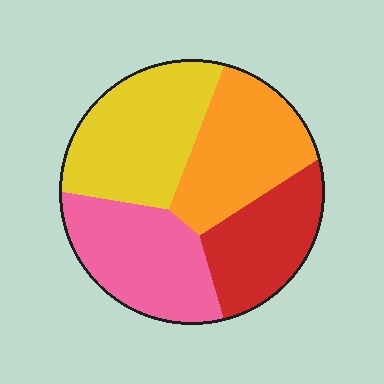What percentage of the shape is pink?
Pink covers about 25% of the shape.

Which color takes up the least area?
Red, at roughly 20%.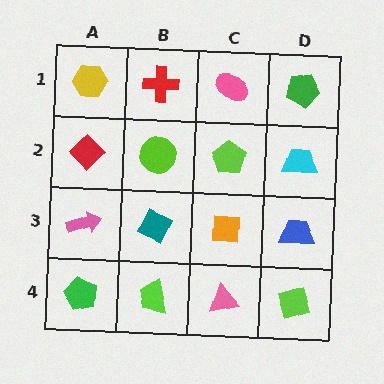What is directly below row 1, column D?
A cyan trapezoid.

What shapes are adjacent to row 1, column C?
A lime pentagon (row 2, column C), a red cross (row 1, column B), a green pentagon (row 1, column D).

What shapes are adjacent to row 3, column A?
A red diamond (row 2, column A), a green pentagon (row 4, column A), a teal diamond (row 3, column B).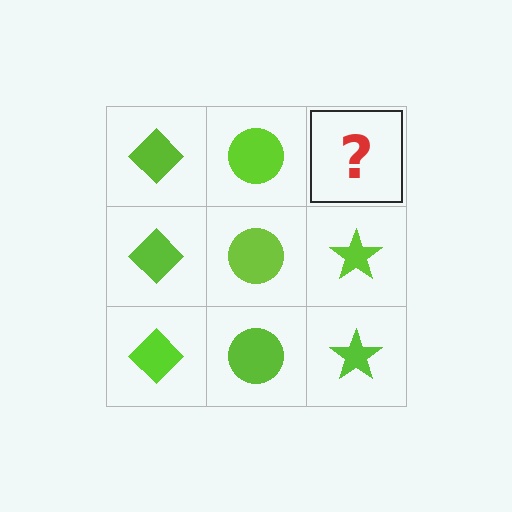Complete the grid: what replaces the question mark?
The question mark should be replaced with a lime star.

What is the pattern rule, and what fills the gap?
The rule is that each column has a consistent shape. The gap should be filled with a lime star.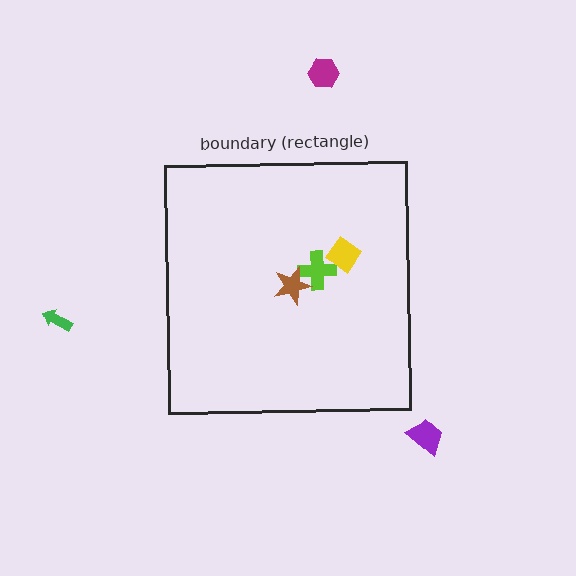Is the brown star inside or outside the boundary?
Inside.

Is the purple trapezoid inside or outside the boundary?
Outside.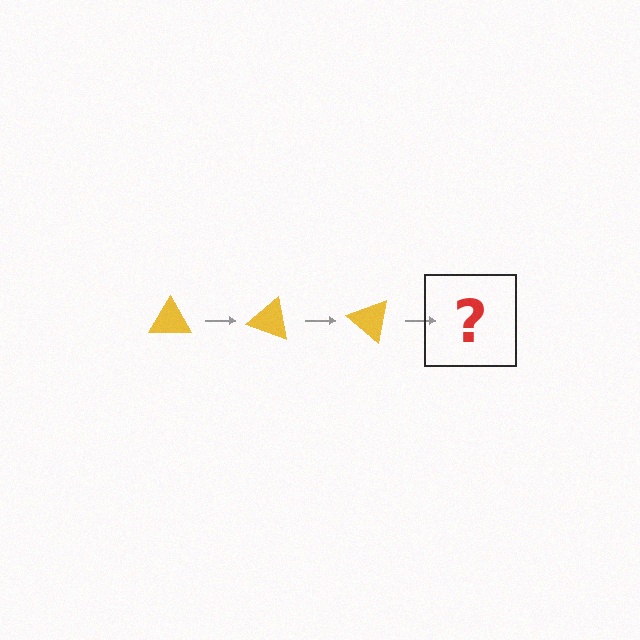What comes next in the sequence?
The next element should be a yellow triangle rotated 60 degrees.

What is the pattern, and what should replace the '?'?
The pattern is that the triangle rotates 20 degrees each step. The '?' should be a yellow triangle rotated 60 degrees.